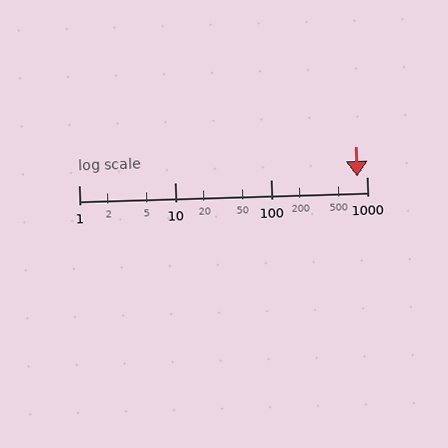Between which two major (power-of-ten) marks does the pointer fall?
The pointer is between 100 and 1000.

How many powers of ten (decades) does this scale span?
The scale spans 3 decades, from 1 to 1000.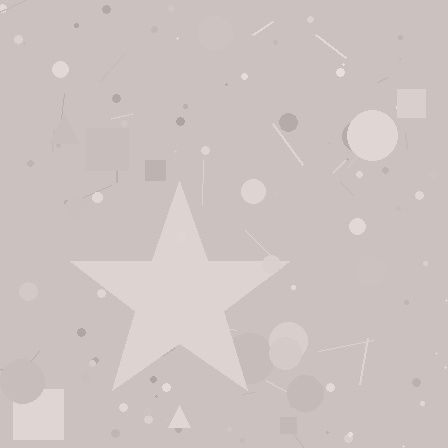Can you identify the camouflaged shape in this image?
The camouflaged shape is a star.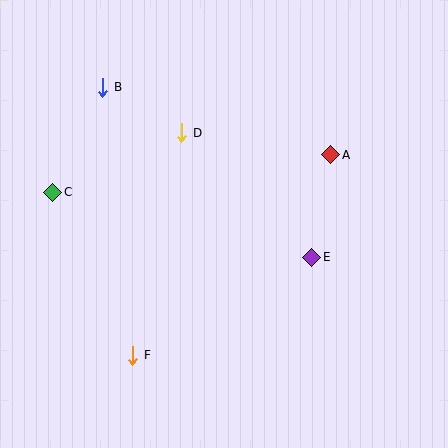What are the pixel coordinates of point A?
Point A is at (331, 155).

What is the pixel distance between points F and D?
The distance between F and D is 227 pixels.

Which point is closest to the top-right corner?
Point A is closest to the top-right corner.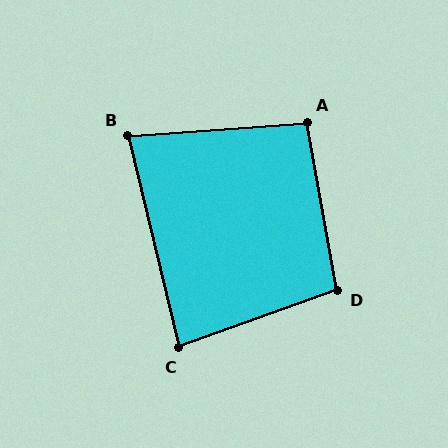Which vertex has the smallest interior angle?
B, at approximately 80 degrees.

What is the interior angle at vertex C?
Approximately 84 degrees (acute).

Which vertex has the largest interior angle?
D, at approximately 100 degrees.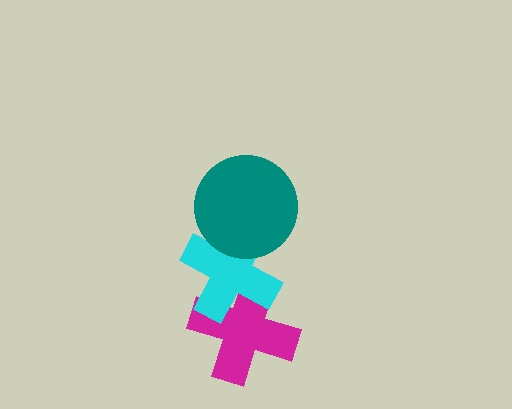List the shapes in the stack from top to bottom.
From top to bottom: the teal circle, the cyan cross, the magenta cross.